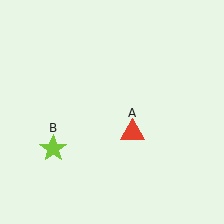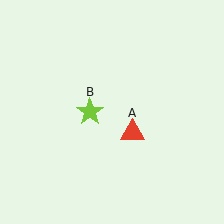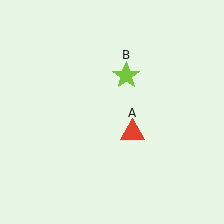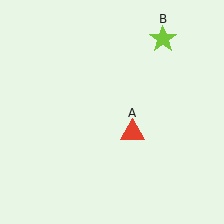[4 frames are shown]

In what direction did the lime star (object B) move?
The lime star (object B) moved up and to the right.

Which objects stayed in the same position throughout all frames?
Red triangle (object A) remained stationary.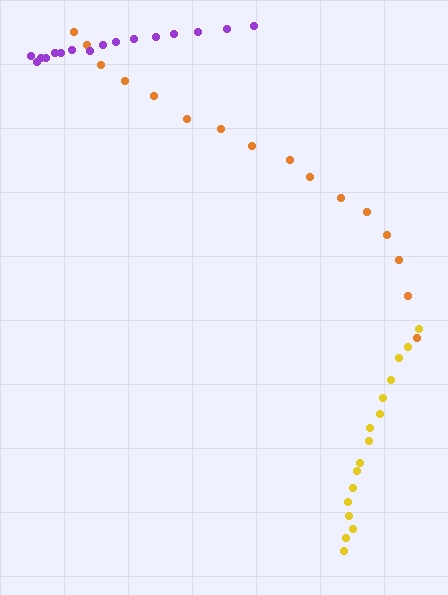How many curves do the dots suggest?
There are 3 distinct paths.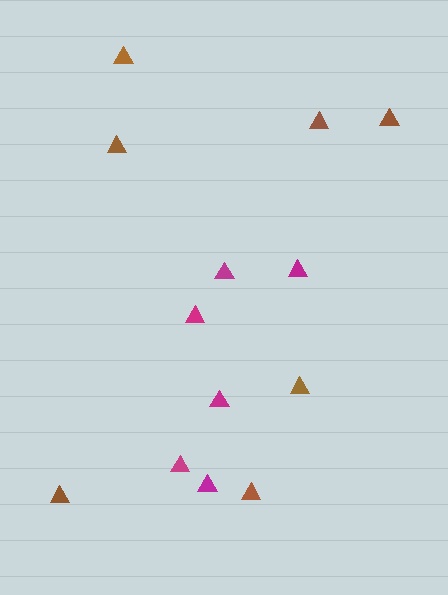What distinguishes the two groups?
There are 2 groups: one group of brown triangles (7) and one group of magenta triangles (6).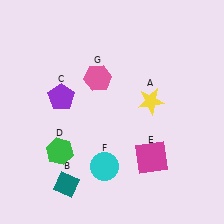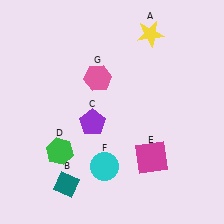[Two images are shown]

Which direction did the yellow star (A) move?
The yellow star (A) moved up.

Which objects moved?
The objects that moved are: the yellow star (A), the purple pentagon (C).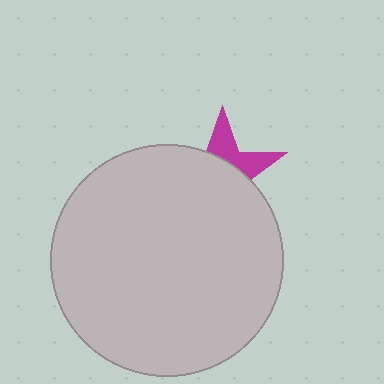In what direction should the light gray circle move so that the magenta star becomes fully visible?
The light gray circle should move down. That is the shortest direction to clear the overlap and leave the magenta star fully visible.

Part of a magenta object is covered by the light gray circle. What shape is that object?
It is a star.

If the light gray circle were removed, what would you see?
You would see the complete magenta star.